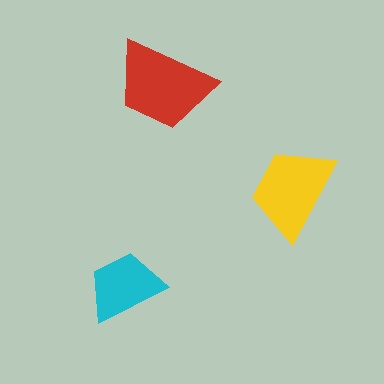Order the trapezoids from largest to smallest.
the red one, the yellow one, the cyan one.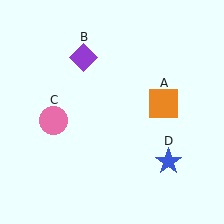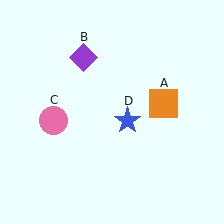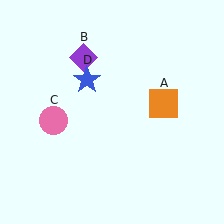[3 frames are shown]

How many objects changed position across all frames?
1 object changed position: blue star (object D).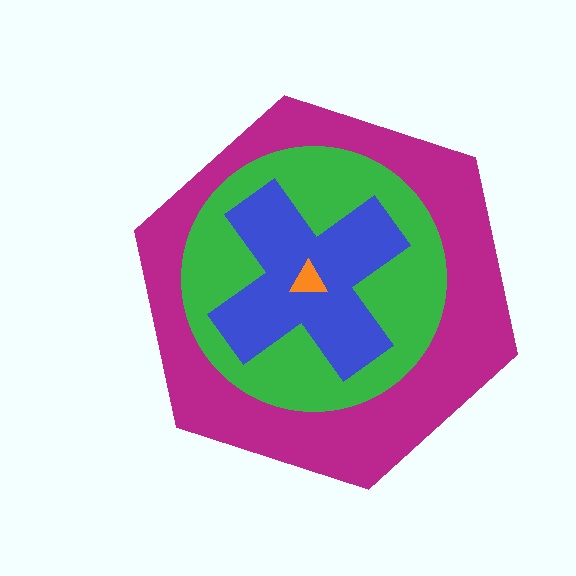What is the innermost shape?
The orange triangle.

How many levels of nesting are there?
4.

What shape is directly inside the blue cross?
The orange triangle.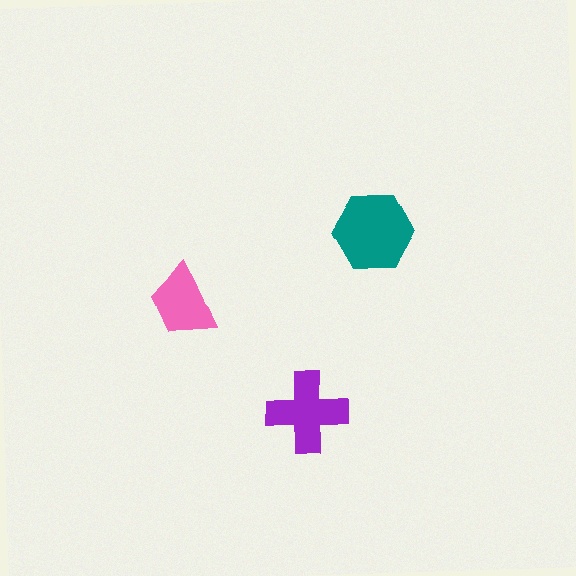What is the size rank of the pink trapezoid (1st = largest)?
3rd.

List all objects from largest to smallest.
The teal hexagon, the purple cross, the pink trapezoid.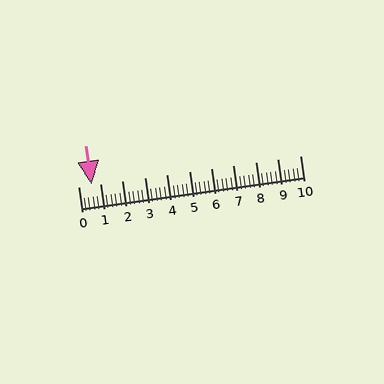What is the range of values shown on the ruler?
The ruler shows values from 0 to 10.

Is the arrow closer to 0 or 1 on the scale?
The arrow is closer to 1.